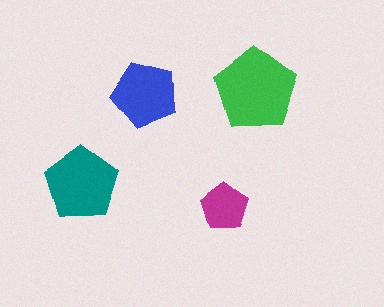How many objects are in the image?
There are 4 objects in the image.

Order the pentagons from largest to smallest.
the green one, the teal one, the blue one, the magenta one.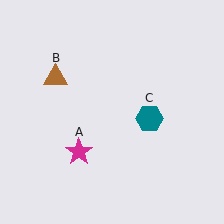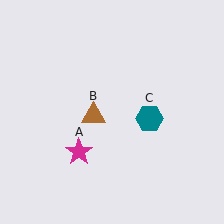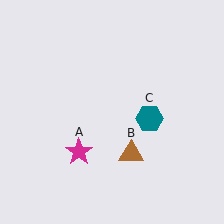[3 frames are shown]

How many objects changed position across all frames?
1 object changed position: brown triangle (object B).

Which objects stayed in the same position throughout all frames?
Magenta star (object A) and teal hexagon (object C) remained stationary.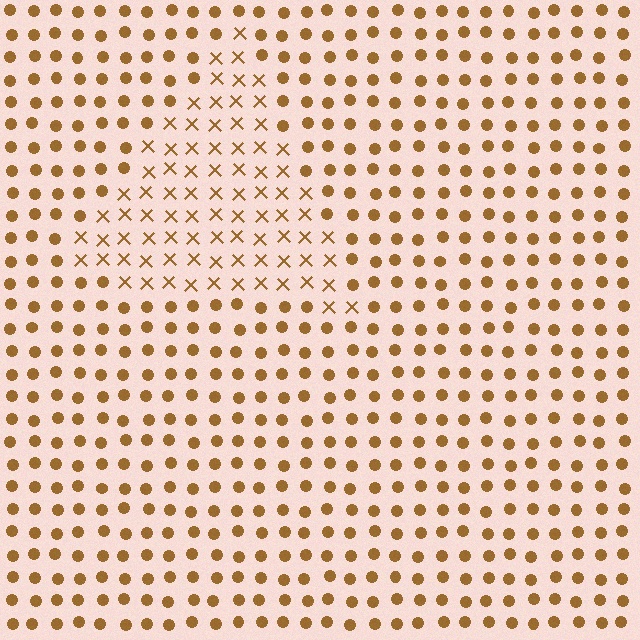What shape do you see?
I see a triangle.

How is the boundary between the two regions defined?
The boundary is defined by a change in element shape: X marks inside vs. circles outside. All elements share the same color and spacing.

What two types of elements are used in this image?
The image uses X marks inside the triangle region and circles outside it.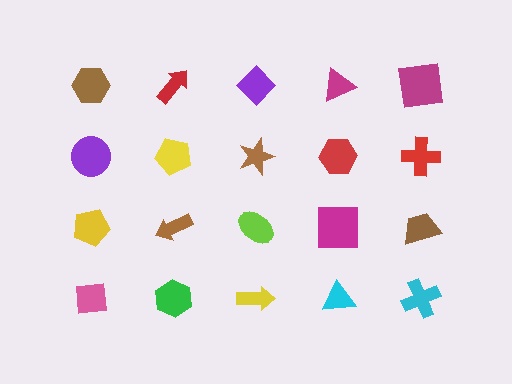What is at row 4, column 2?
A green hexagon.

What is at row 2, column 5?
A red cross.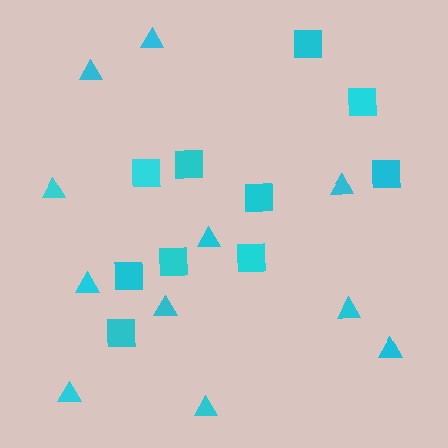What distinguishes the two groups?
There are 2 groups: one group of triangles (11) and one group of squares (10).